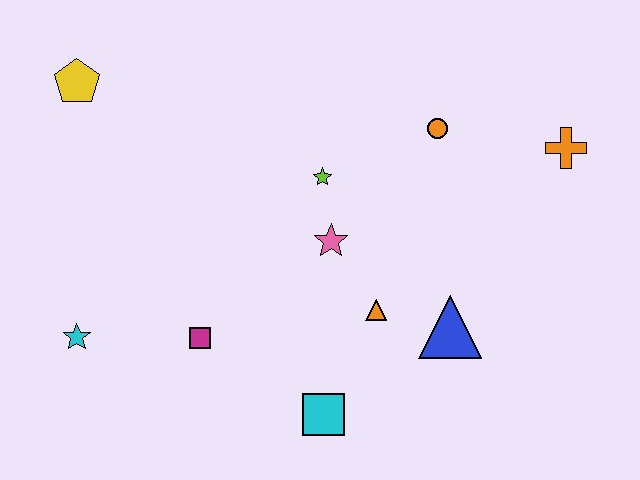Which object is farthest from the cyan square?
The yellow pentagon is farthest from the cyan square.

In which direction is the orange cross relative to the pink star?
The orange cross is to the right of the pink star.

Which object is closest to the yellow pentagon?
The cyan star is closest to the yellow pentagon.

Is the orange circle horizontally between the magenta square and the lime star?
No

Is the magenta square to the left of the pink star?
Yes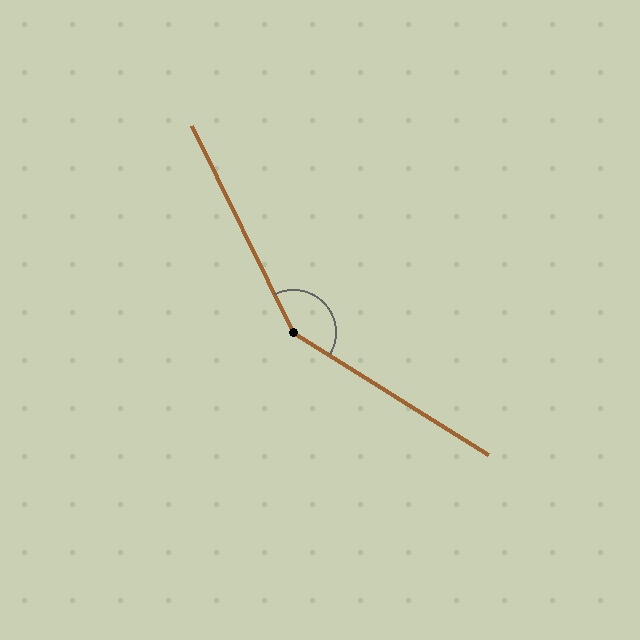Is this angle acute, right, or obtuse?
It is obtuse.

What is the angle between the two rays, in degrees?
Approximately 148 degrees.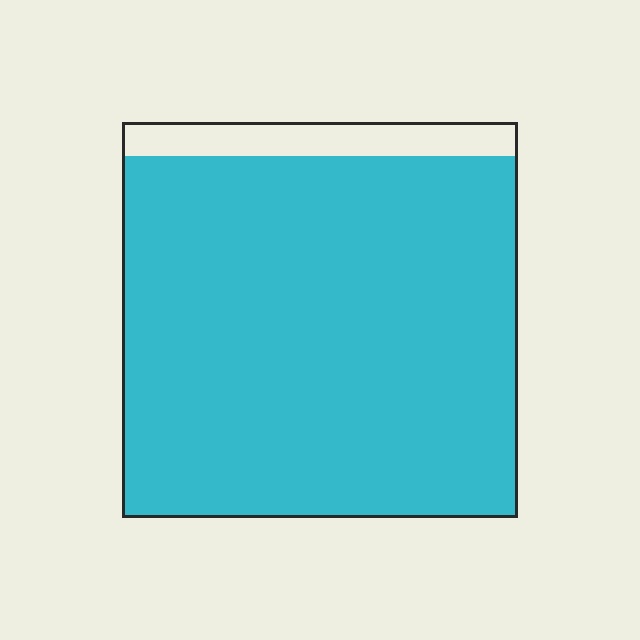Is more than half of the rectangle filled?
Yes.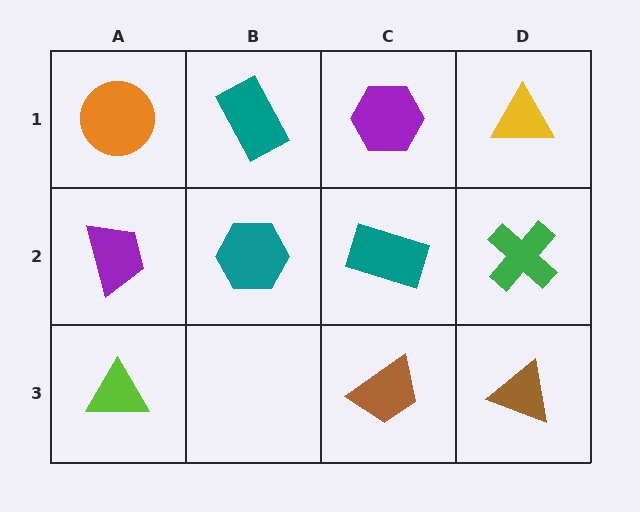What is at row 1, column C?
A purple hexagon.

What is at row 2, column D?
A green cross.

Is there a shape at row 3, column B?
No, that cell is empty.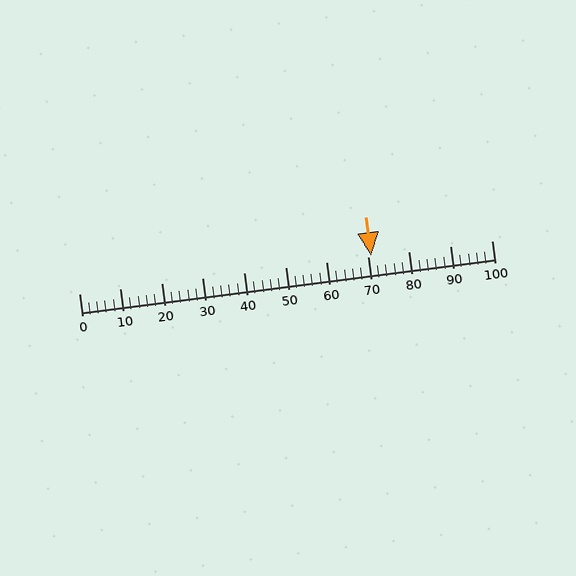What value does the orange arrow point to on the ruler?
The orange arrow points to approximately 71.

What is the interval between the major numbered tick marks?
The major tick marks are spaced 10 units apart.